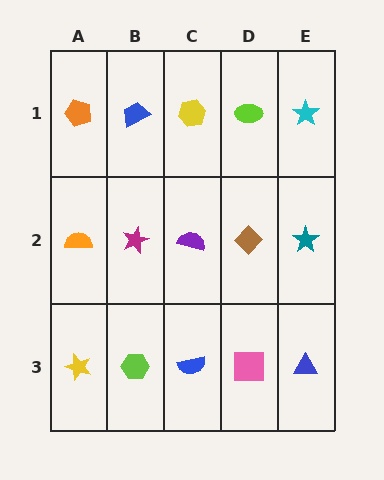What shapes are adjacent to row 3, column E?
A teal star (row 2, column E), a pink square (row 3, column D).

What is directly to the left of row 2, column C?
A magenta star.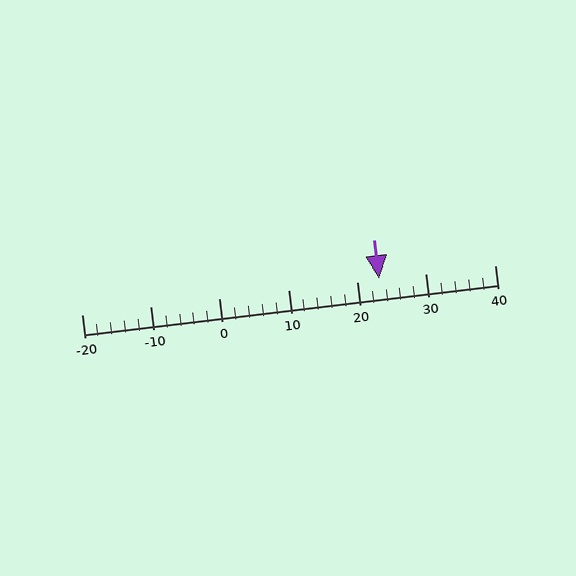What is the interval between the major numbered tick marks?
The major tick marks are spaced 10 units apart.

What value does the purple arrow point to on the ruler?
The purple arrow points to approximately 23.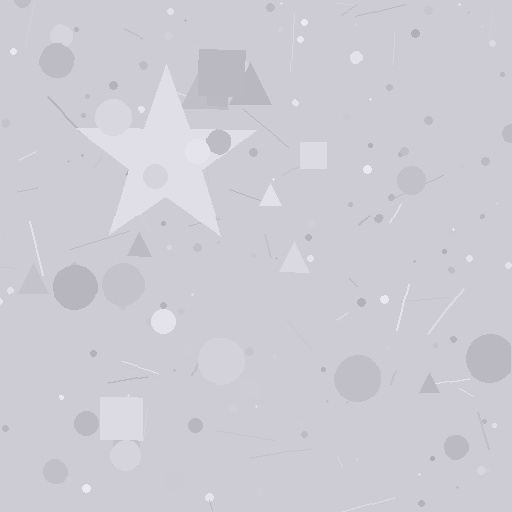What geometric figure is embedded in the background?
A star is embedded in the background.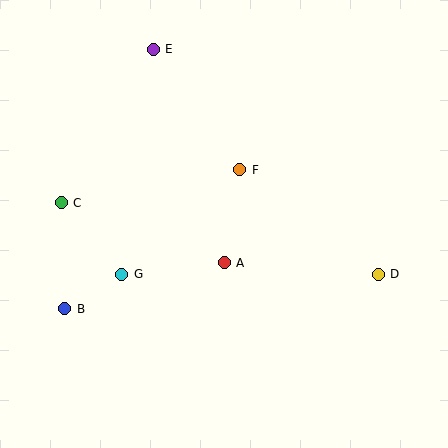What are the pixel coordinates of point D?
Point D is at (378, 274).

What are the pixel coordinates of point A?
Point A is at (224, 263).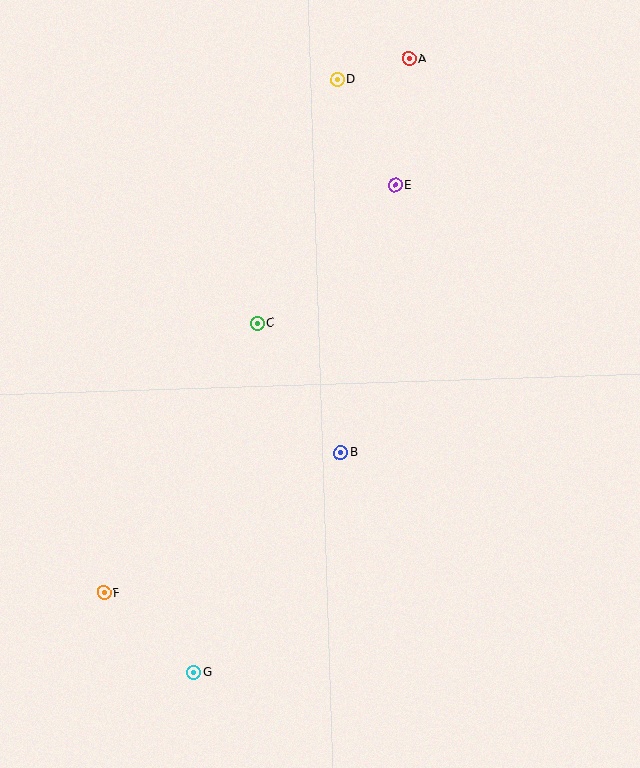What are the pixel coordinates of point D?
Point D is at (337, 79).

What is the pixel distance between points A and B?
The distance between A and B is 400 pixels.